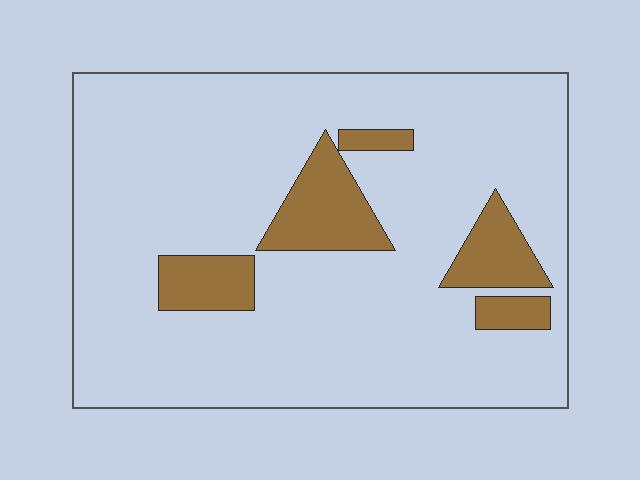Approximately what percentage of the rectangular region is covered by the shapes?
Approximately 15%.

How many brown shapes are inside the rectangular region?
5.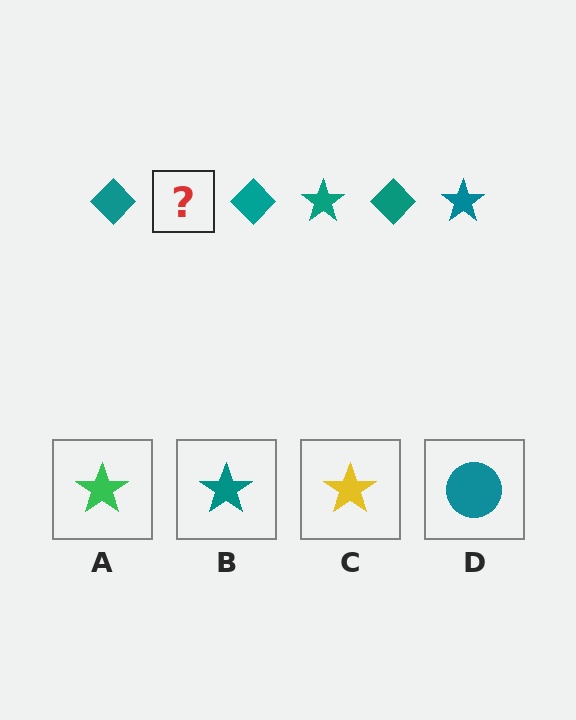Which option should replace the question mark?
Option B.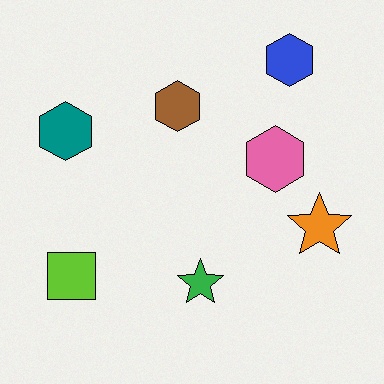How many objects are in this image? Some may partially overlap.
There are 7 objects.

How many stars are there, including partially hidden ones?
There are 2 stars.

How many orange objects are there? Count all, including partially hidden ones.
There is 1 orange object.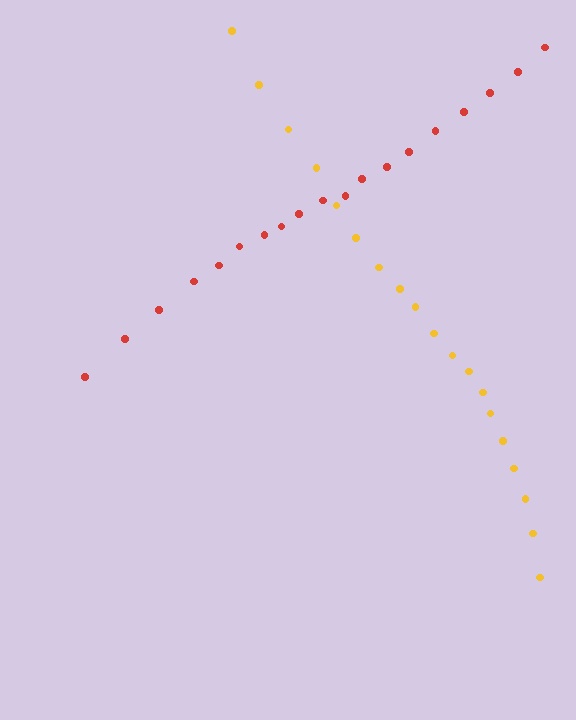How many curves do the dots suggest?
There are 2 distinct paths.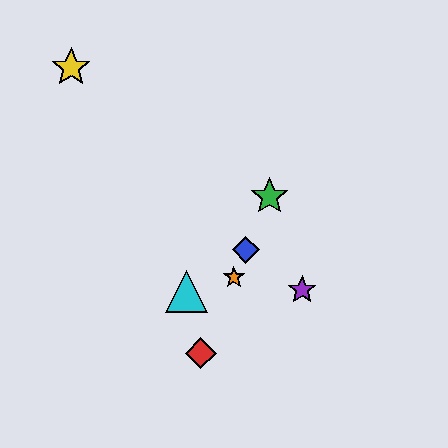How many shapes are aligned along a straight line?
4 shapes (the red diamond, the blue diamond, the green star, the orange star) are aligned along a straight line.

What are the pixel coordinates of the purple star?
The purple star is at (302, 290).